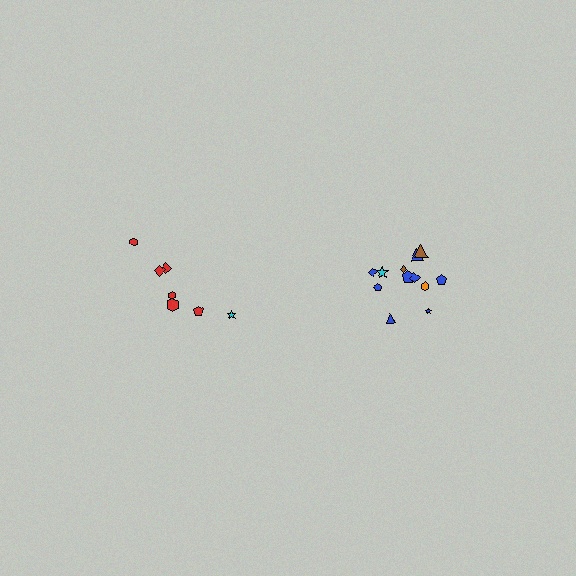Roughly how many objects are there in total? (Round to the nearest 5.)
Roughly 20 objects in total.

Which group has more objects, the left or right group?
The right group.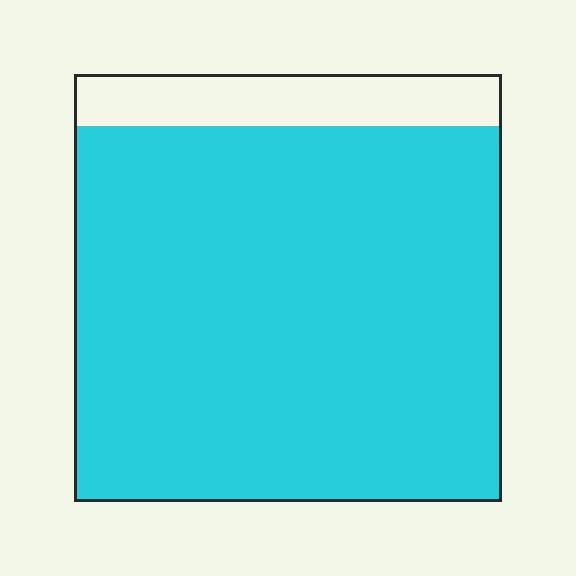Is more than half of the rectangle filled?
Yes.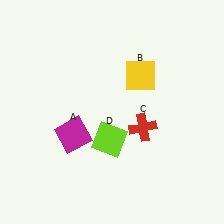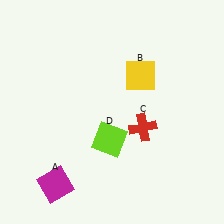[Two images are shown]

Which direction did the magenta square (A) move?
The magenta square (A) moved down.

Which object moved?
The magenta square (A) moved down.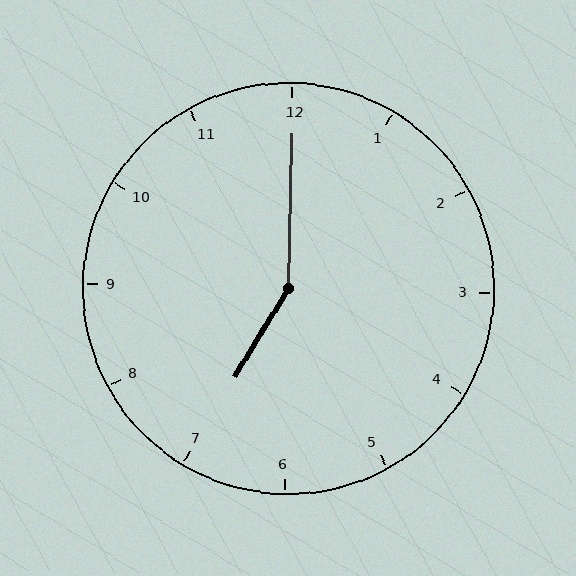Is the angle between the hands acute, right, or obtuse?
It is obtuse.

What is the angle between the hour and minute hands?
Approximately 150 degrees.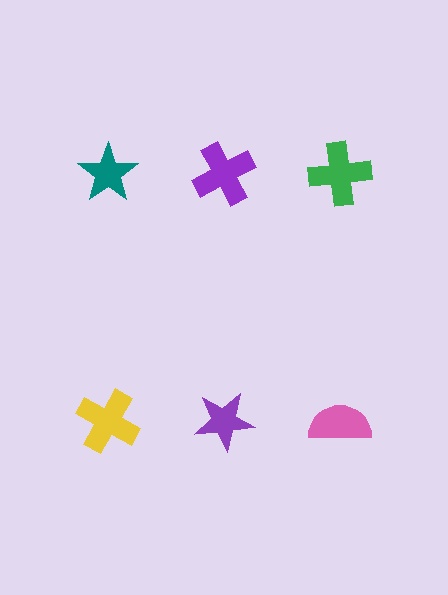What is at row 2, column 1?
A yellow cross.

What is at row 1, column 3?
A green cross.